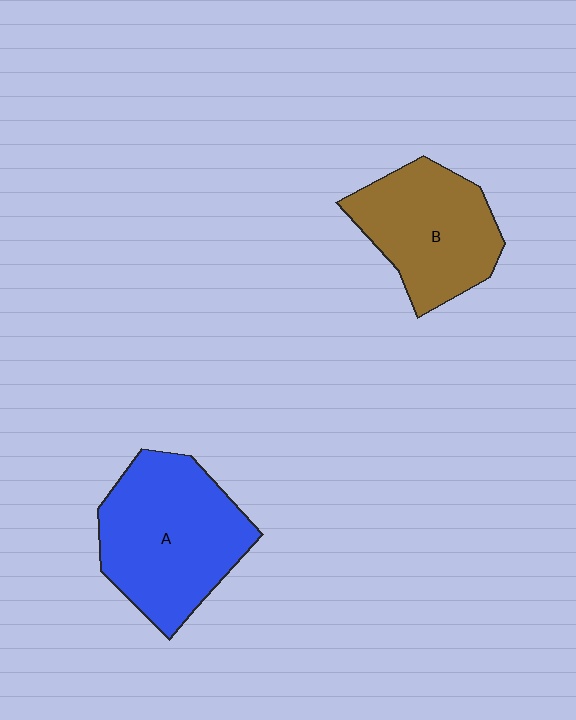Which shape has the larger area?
Shape A (blue).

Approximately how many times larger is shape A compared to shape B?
Approximately 1.3 times.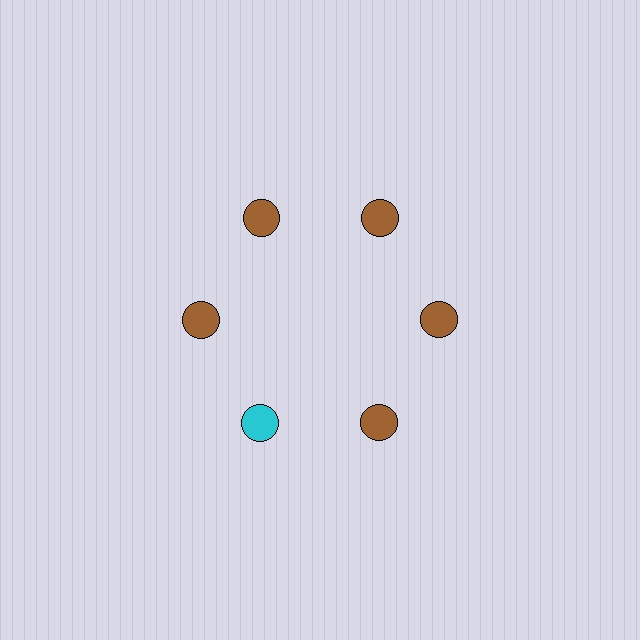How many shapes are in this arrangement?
There are 6 shapes arranged in a ring pattern.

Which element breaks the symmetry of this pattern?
The cyan circle at roughly the 7 o'clock position breaks the symmetry. All other shapes are brown circles.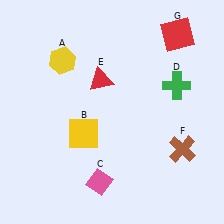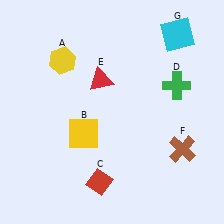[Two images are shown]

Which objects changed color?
C changed from pink to red. G changed from red to cyan.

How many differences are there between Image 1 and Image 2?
There are 2 differences between the two images.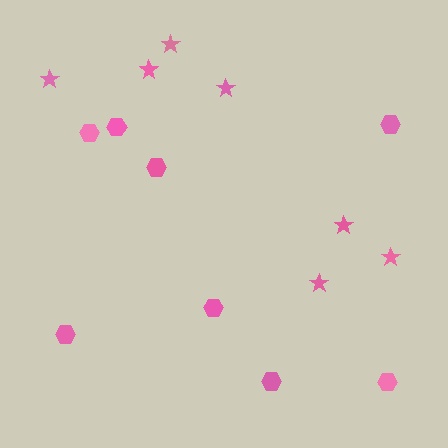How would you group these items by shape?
There are 2 groups: one group of hexagons (8) and one group of stars (7).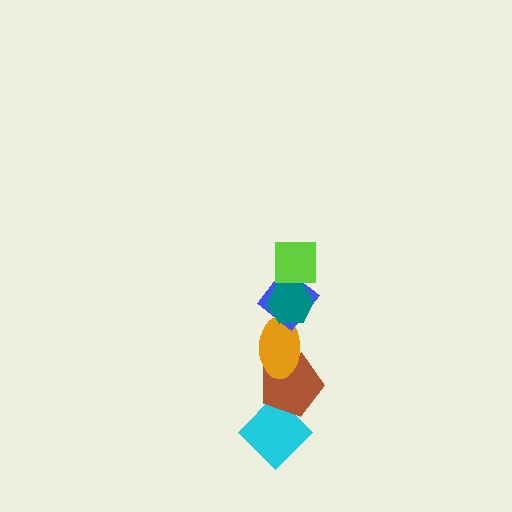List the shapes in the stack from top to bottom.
From top to bottom: the lime square, the teal hexagon, the blue diamond, the orange ellipse, the brown pentagon, the cyan diamond.